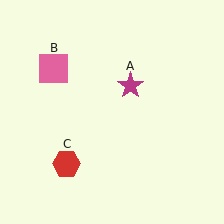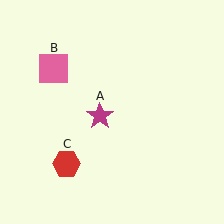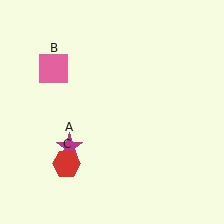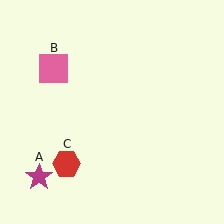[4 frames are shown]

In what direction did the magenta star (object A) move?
The magenta star (object A) moved down and to the left.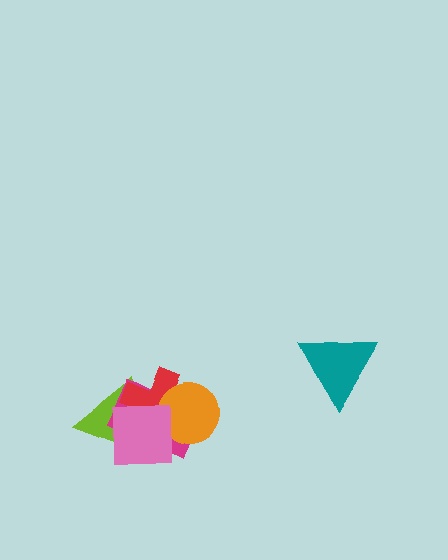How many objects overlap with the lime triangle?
3 objects overlap with the lime triangle.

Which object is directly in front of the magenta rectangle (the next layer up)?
The red cross is directly in front of the magenta rectangle.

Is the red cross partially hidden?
Yes, it is partially covered by another shape.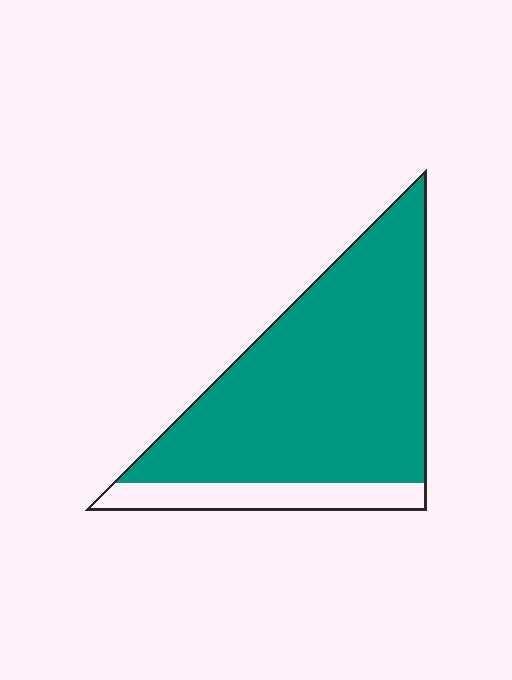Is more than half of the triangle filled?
Yes.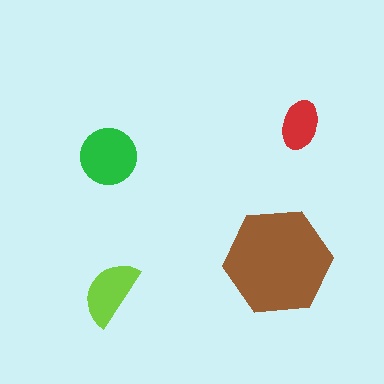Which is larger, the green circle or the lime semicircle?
The green circle.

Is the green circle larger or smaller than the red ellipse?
Larger.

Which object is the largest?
The brown hexagon.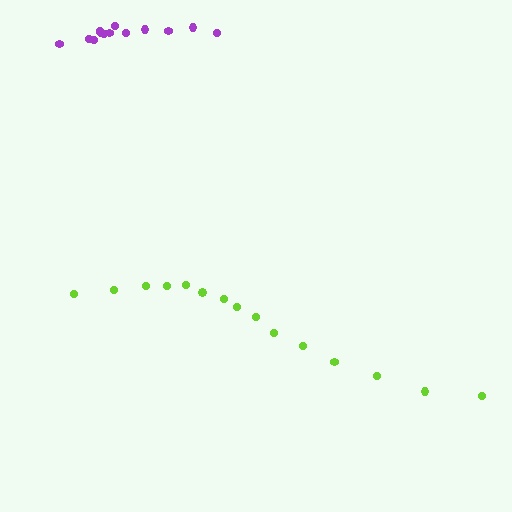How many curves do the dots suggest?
There are 2 distinct paths.